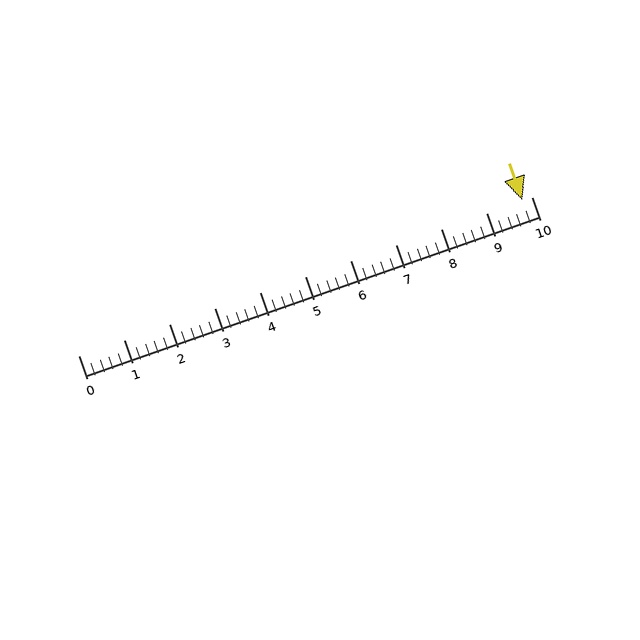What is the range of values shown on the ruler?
The ruler shows values from 0 to 10.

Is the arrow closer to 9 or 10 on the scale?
The arrow is closer to 10.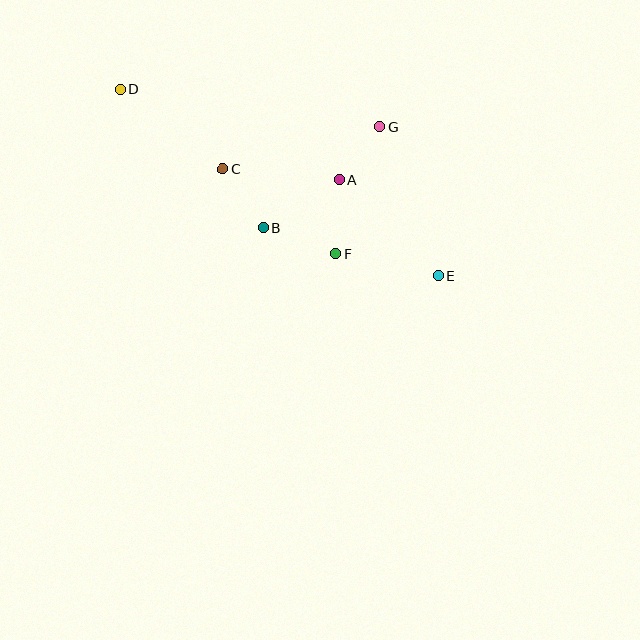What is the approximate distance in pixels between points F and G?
The distance between F and G is approximately 135 pixels.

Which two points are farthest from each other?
Points D and E are farthest from each other.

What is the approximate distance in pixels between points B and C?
The distance between B and C is approximately 71 pixels.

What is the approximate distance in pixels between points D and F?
The distance between D and F is approximately 271 pixels.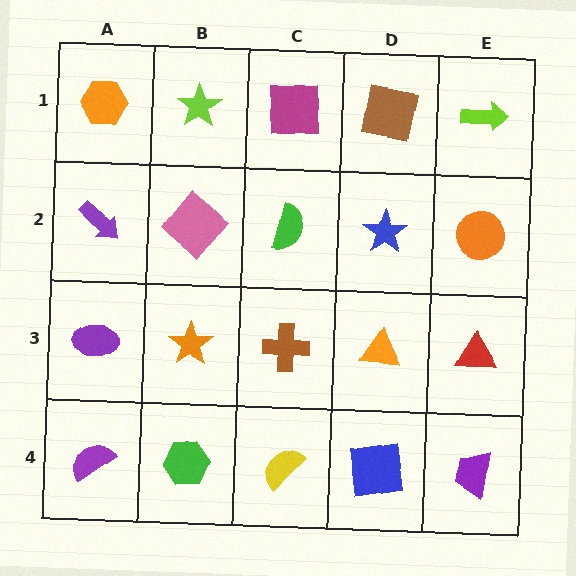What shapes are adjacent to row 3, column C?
A green semicircle (row 2, column C), a yellow semicircle (row 4, column C), an orange star (row 3, column B), an orange triangle (row 3, column D).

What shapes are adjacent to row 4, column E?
A red triangle (row 3, column E), a blue square (row 4, column D).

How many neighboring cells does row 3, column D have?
4.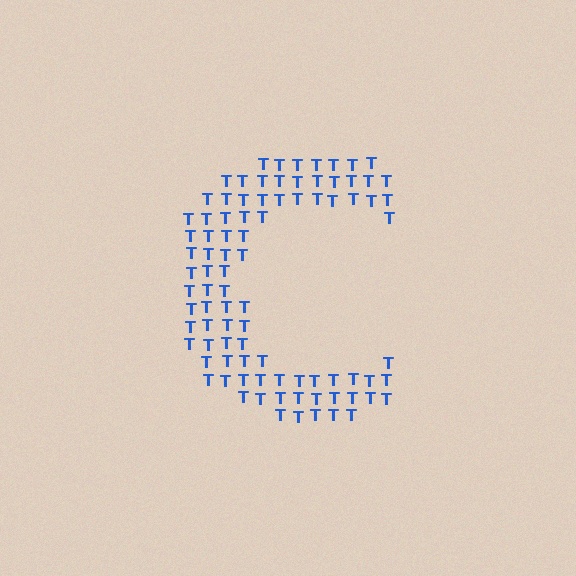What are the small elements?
The small elements are letter T's.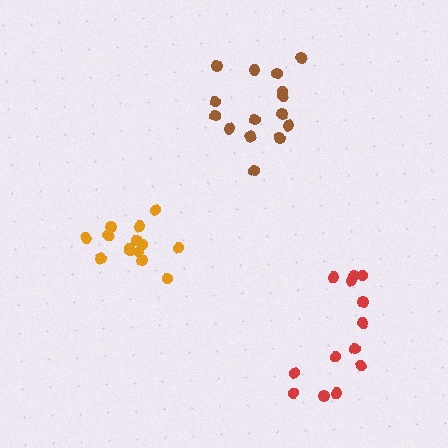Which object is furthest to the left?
The orange cluster is leftmost.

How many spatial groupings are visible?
There are 3 spatial groupings.